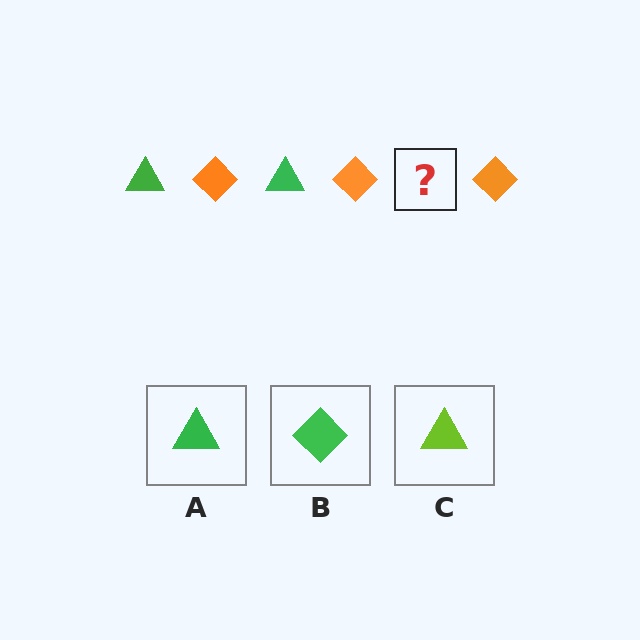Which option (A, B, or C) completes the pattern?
A.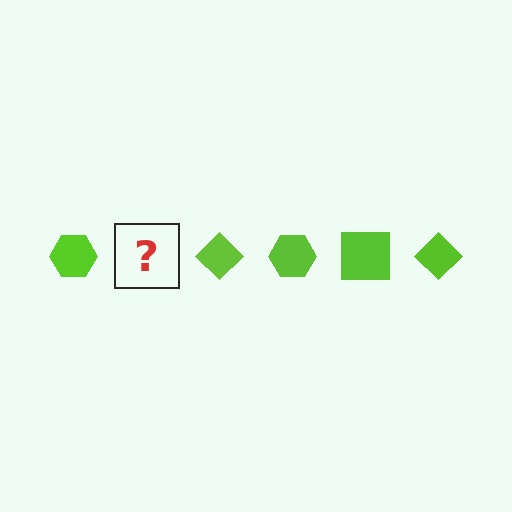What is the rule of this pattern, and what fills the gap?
The rule is that the pattern cycles through hexagon, square, diamond shapes in lime. The gap should be filled with a lime square.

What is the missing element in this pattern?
The missing element is a lime square.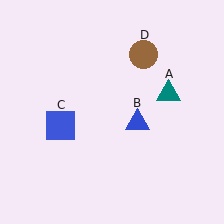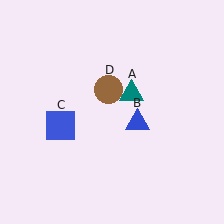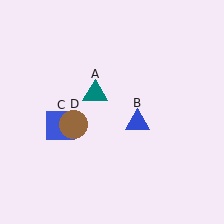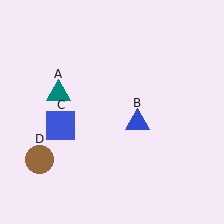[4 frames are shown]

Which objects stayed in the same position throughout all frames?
Blue triangle (object B) and blue square (object C) remained stationary.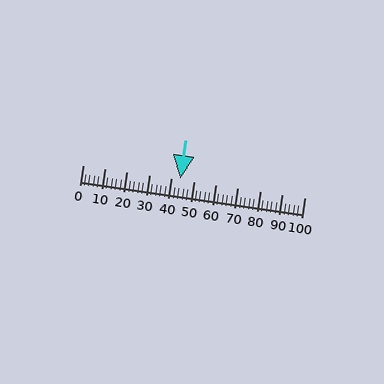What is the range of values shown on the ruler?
The ruler shows values from 0 to 100.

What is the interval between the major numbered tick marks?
The major tick marks are spaced 10 units apart.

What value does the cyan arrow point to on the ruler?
The cyan arrow points to approximately 44.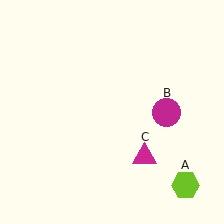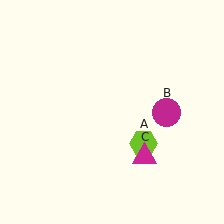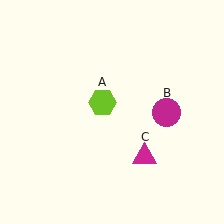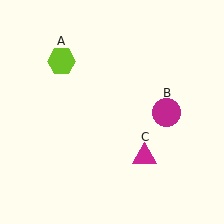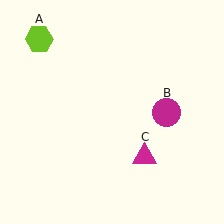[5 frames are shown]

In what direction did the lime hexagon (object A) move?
The lime hexagon (object A) moved up and to the left.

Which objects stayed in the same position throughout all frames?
Magenta circle (object B) and magenta triangle (object C) remained stationary.